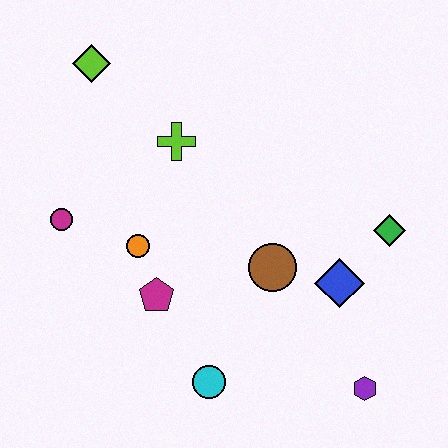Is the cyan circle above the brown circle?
No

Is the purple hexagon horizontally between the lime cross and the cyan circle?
No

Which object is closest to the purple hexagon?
The blue diamond is closest to the purple hexagon.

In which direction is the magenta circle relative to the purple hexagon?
The magenta circle is to the left of the purple hexagon.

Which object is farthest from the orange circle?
The purple hexagon is farthest from the orange circle.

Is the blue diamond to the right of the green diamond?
No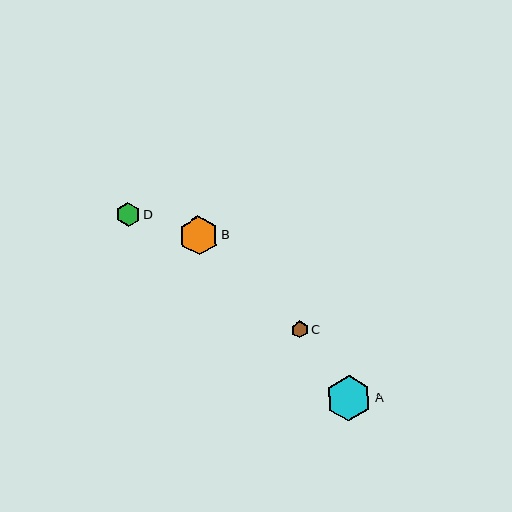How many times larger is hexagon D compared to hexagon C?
Hexagon D is approximately 1.4 times the size of hexagon C.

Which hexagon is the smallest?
Hexagon C is the smallest with a size of approximately 17 pixels.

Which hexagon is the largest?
Hexagon A is the largest with a size of approximately 45 pixels.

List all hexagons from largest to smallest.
From largest to smallest: A, B, D, C.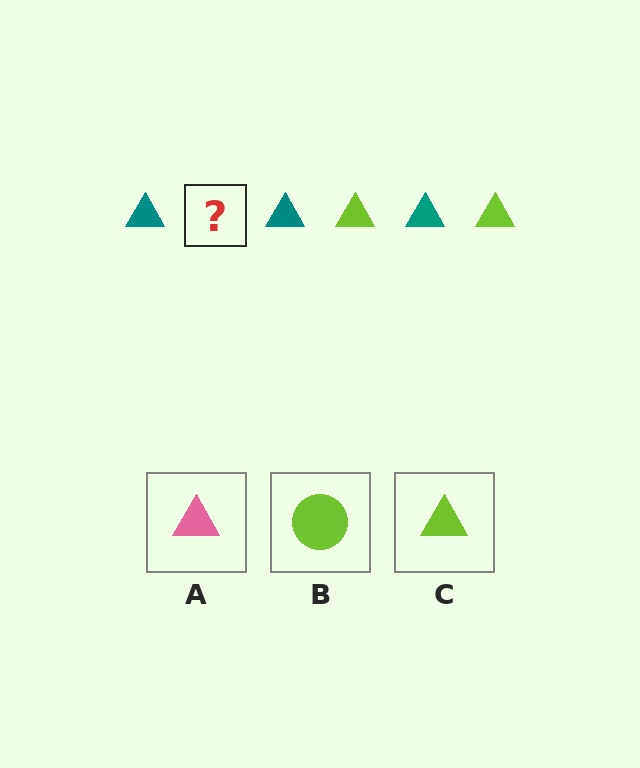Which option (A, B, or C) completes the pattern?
C.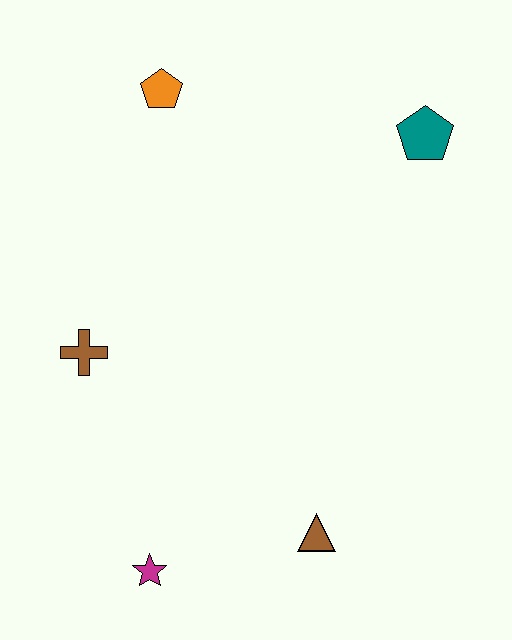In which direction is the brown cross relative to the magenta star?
The brown cross is above the magenta star.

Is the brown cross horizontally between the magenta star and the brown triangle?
No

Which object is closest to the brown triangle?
The magenta star is closest to the brown triangle.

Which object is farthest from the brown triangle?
The orange pentagon is farthest from the brown triangle.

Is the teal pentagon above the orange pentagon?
No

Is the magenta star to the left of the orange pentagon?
Yes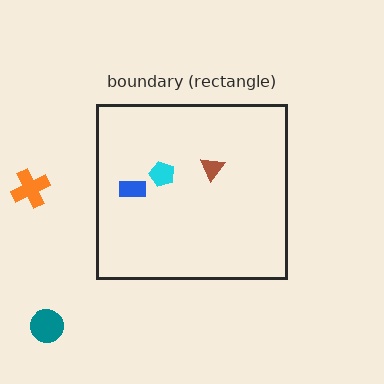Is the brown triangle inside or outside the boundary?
Inside.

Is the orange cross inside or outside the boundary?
Outside.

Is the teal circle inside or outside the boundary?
Outside.